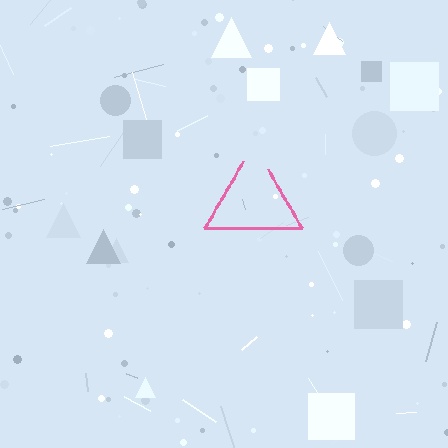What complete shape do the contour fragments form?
The contour fragments form a triangle.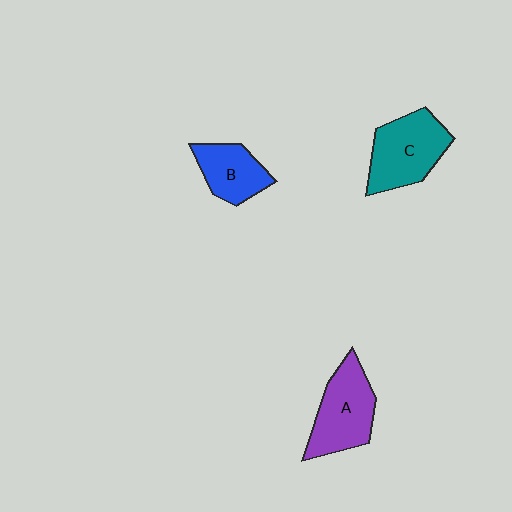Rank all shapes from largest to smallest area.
From largest to smallest: C (teal), A (purple), B (blue).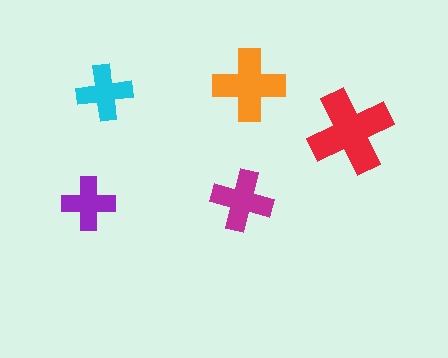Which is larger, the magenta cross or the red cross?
The red one.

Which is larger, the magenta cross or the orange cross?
The orange one.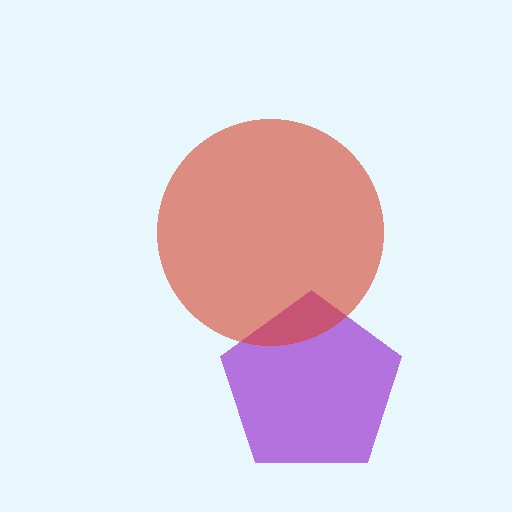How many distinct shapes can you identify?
There are 2 distinct shapes: a purple pentagon, a red circle.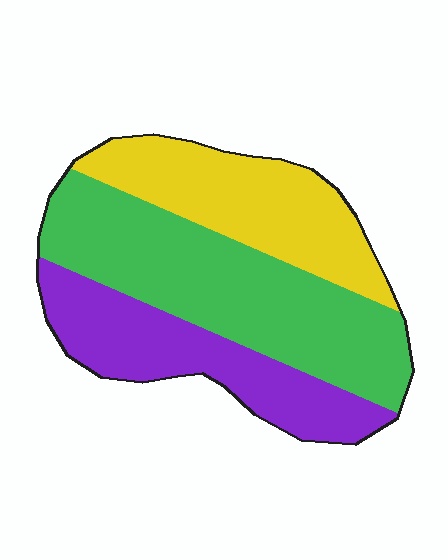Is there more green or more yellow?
Green.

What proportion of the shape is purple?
Purple covers around 25% of the shape.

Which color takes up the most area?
Green, at roughly 45%.